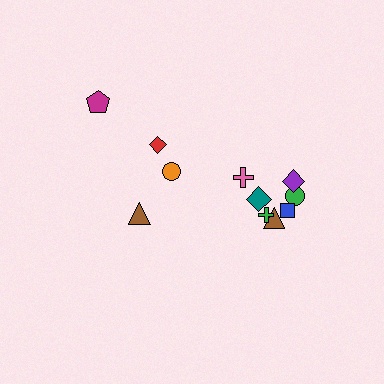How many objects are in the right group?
There are 7 objects.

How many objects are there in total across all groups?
There are 11 objects.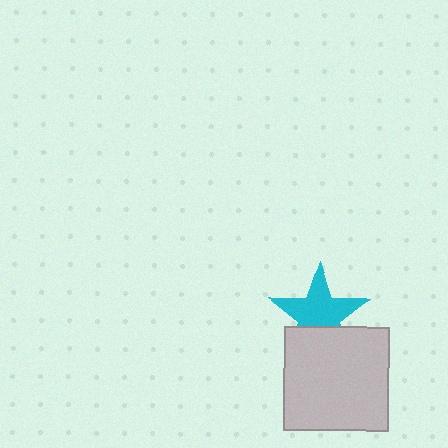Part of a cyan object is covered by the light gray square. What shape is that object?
It is a star.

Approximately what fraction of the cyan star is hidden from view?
Roughly 32% of the cyan star is hidden behind the light gray square.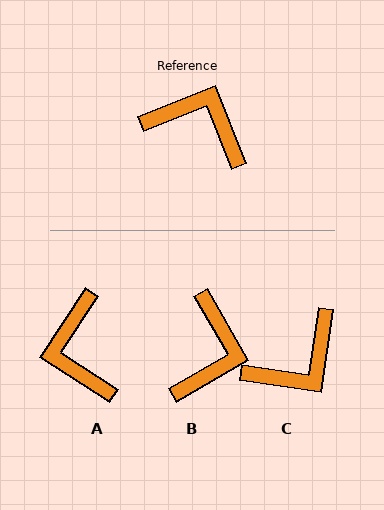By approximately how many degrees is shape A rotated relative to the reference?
Approximately 125 degrees counter-clockwise.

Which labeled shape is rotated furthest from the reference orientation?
A, about 125 degrees away.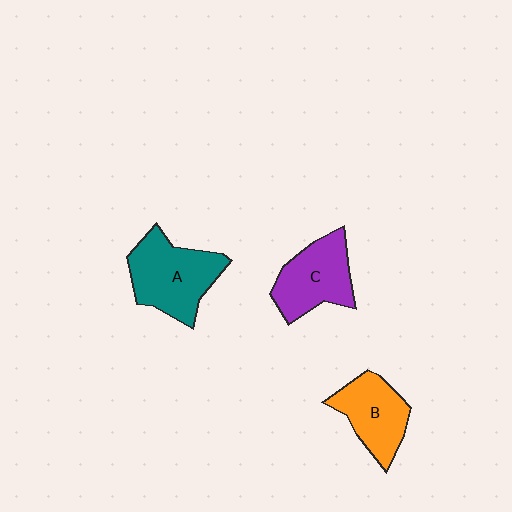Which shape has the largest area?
Shape A (teal).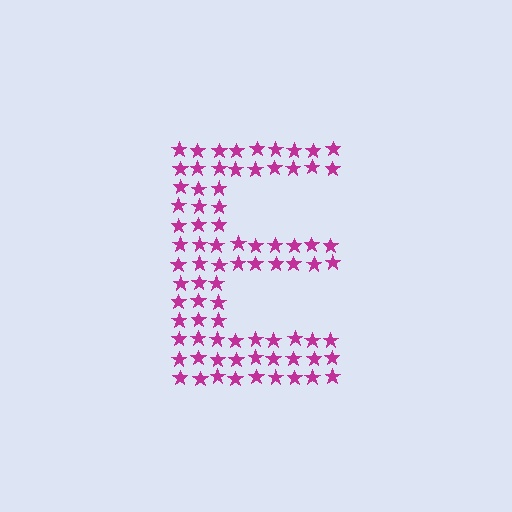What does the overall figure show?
The overall figure shows the letter E.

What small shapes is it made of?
It is made of small stars.